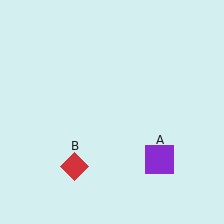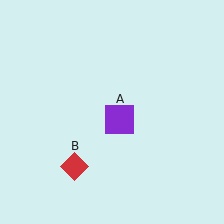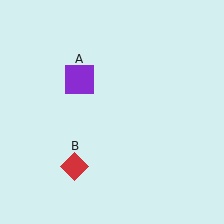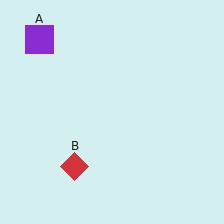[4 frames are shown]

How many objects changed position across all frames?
1 object changed position: purple square (object A).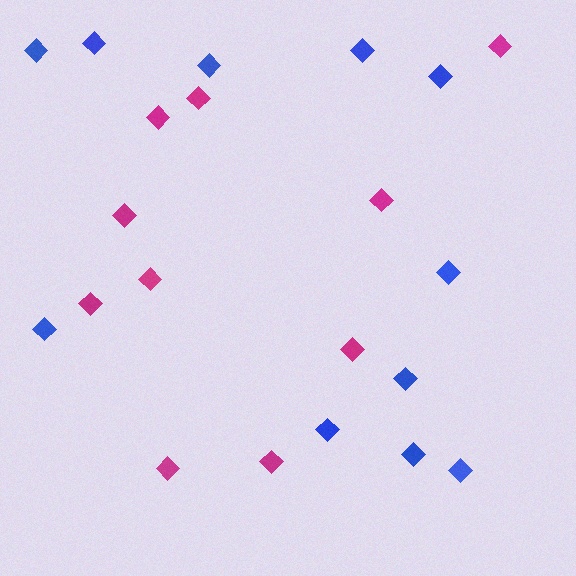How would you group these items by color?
There are 2 groups: one group of magenta diamonds (10) and one group of blue diamonds (11).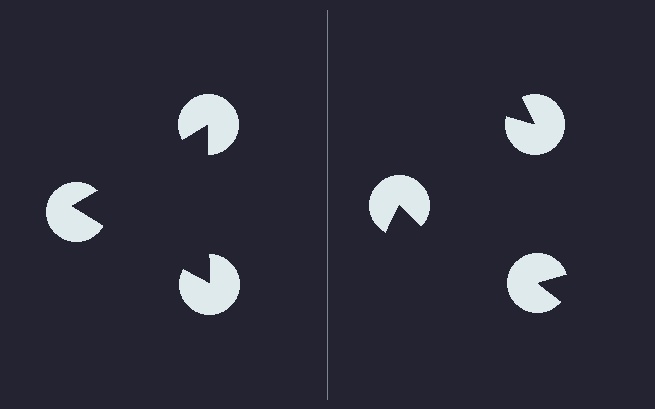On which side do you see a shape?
An illusory triangle appears on the left side. On the right side the wedge cuts are rotated, so no coherent shape forms.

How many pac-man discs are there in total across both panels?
6 — 3 on each side.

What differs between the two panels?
The pac-man discs are positioned identically on both sides; only the wedge orientations differ. On the left they align to a triangle; on the right they are misaligned.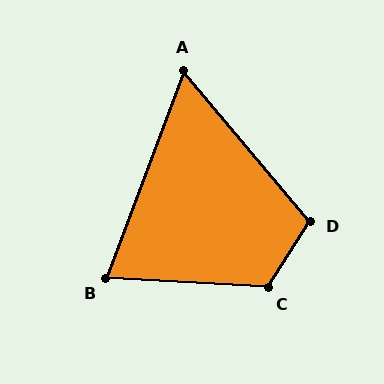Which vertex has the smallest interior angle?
A, at approximately 60 degrees.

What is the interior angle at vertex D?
Approximately 107 degrees (obtuse).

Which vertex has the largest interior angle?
C, at approximately 120 degrees.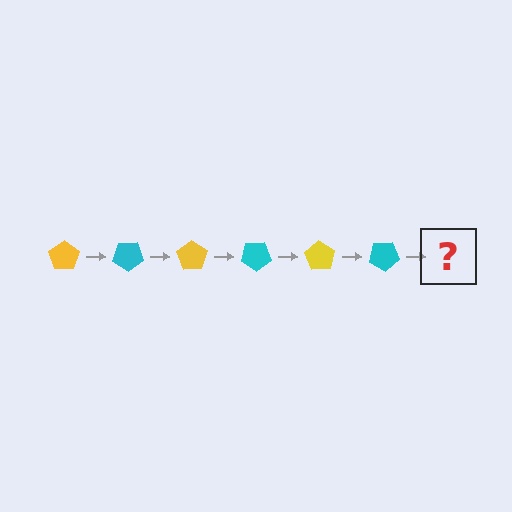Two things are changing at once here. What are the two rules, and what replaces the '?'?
The two rules are that it rotates 35 degrees each step and the color cycles through yellow and cyan. The '?' should be a yellow pentagon, rotated 210 degrees from the start.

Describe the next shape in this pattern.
It should be a yellow pentagon, rotated 210 degrees from the start.